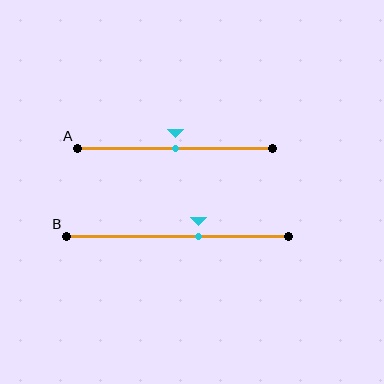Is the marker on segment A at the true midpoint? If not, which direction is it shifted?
Yes, the marker on segment A is at the true midpoint.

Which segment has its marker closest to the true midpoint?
Segment A has its marker closest to the true midpoint.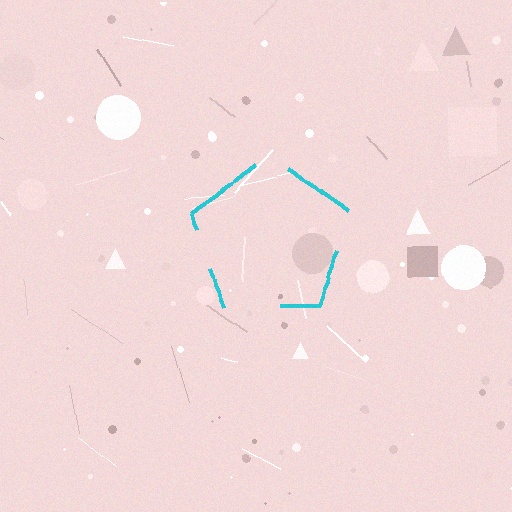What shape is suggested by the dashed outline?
The dashed outline suggests a pentagon.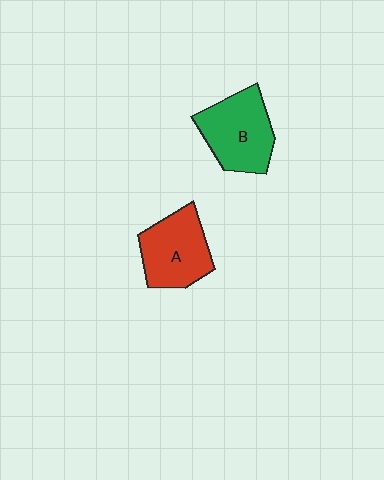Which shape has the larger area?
Shape B (green).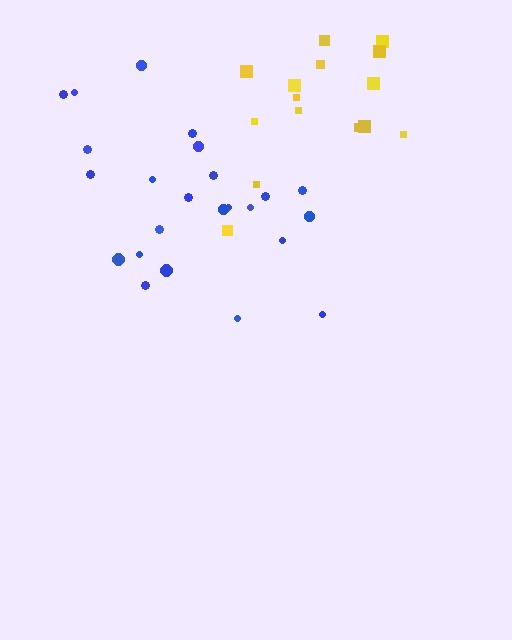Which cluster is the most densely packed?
Yellow.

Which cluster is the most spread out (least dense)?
Blue.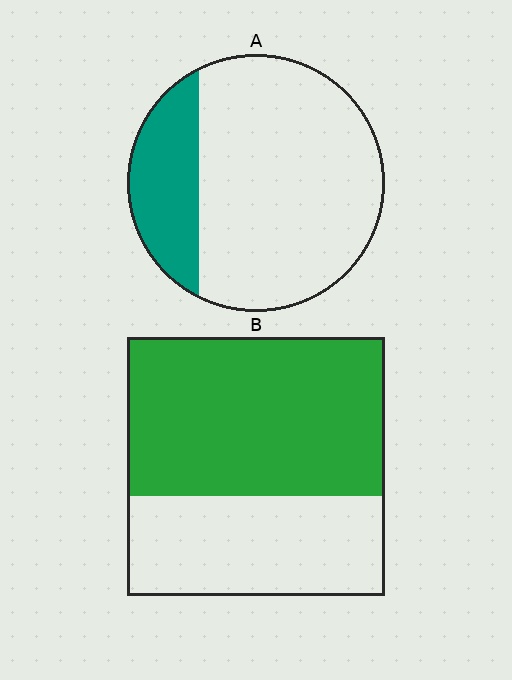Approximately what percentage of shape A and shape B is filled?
A is approximately 25% and B is approximately 60%.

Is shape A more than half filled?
No.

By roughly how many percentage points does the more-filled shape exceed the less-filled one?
By roughly 40 percentage points (B over A).